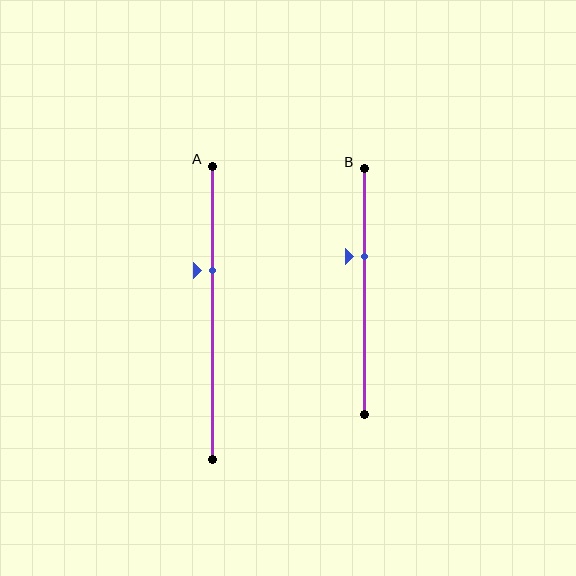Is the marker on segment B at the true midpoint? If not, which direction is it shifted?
No, the marker on segment B is shifted upward by about 14% of the segment length.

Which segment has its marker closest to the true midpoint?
Segment B has its marker closest to the true midpoint.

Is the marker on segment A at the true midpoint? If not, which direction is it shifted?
No, the marker on segment A is shifted upward by about 14% of the segment length.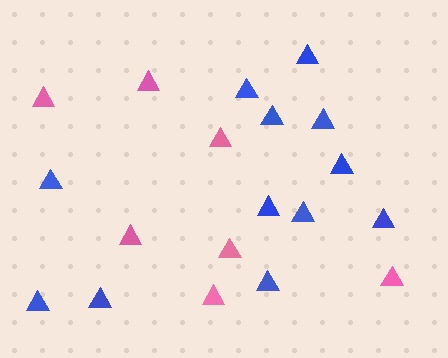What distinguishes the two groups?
There are 2 groups: one group of blue triangles (12) and one group of pink triangles (7).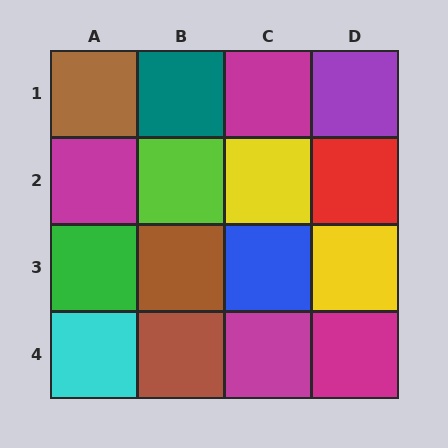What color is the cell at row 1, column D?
Purple.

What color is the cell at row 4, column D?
Magenta.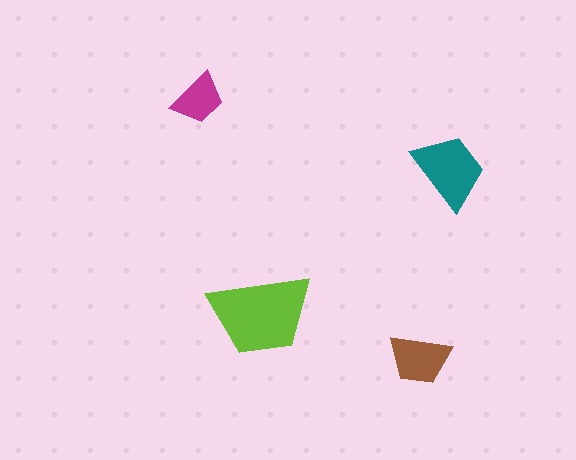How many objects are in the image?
There are 4 objects in the image.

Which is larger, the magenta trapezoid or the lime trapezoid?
The lime one.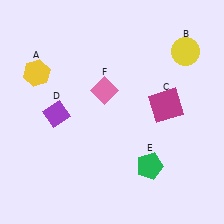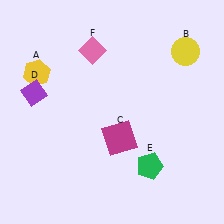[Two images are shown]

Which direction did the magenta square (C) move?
The magenta square (C) moved left.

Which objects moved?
The objects that moved are: the magenta square (C), the purple diamond (D), the pink diamond (F).